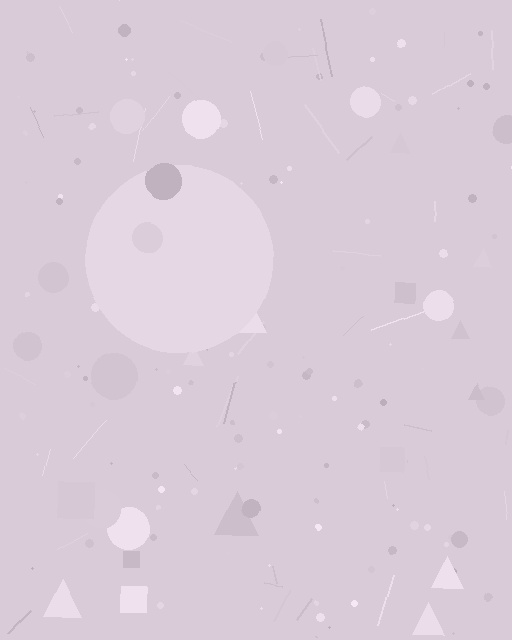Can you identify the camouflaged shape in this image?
The camouflaged shape is a circle.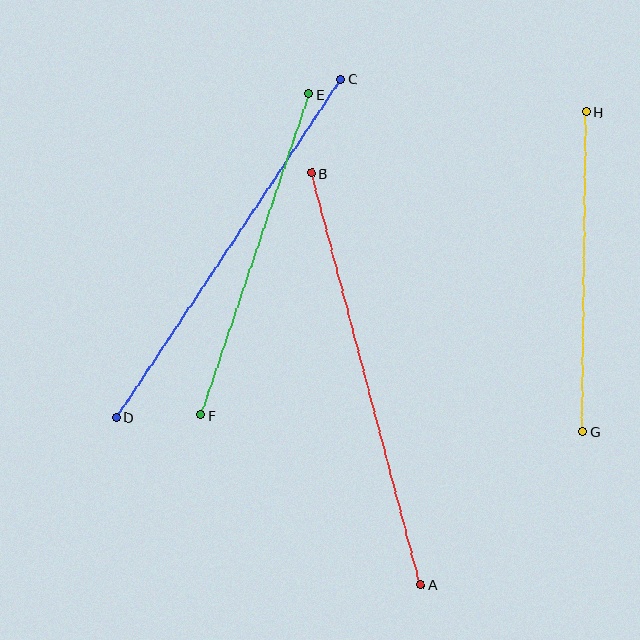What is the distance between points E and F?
The distance is approximately 339 pixels.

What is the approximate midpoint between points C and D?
The midpoint is at approximately (228, 248) pixels.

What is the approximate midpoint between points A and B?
The midpoint is at approximately (366, 379) pixels.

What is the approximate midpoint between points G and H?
The midpoint is at approximately (584, 271) pixels.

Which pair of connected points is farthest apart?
Points A and B are farthest apart.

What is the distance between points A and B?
The distance is approximately 425 pixels.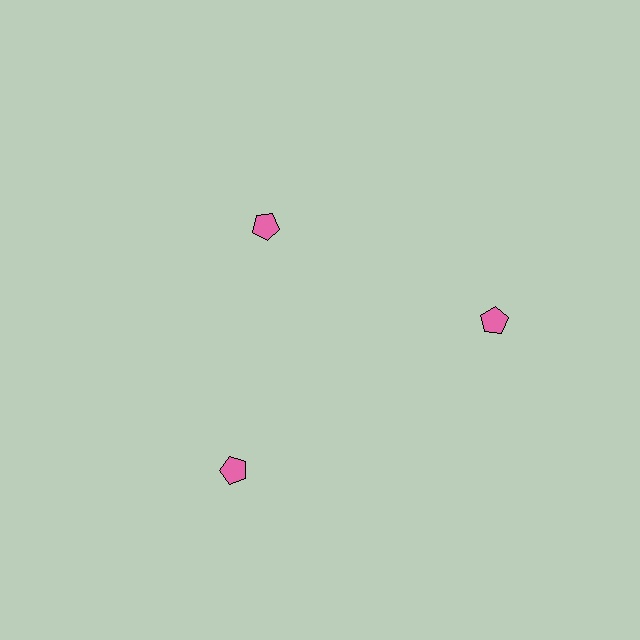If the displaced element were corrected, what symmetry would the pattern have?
It would have 3-fold rotational symmetry — the pattern would map onto itself every 120 degrees.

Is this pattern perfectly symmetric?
No. The 3 pink pentagons are arranged in a ring, but one element near the 11 o'clock position is pulled inward toward the center, breaking the 3-fold rotational symmetry.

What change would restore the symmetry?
The symmetry would be restored by moving it outward, back onto the ring so that all 3 pentagons sit at equal angles and equal distance from the center.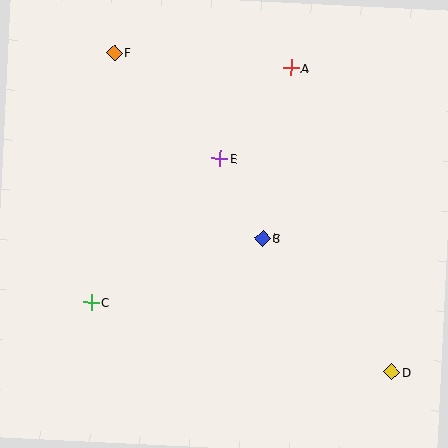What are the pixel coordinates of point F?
Point F is at (114, 53).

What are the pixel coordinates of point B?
Point B is at (263, 238).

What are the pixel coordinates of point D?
Point D is at (392, 372).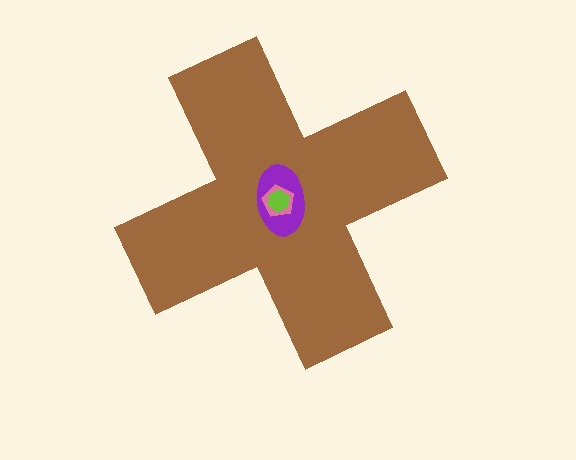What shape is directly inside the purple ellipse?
The pink pentagon.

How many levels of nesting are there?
4.